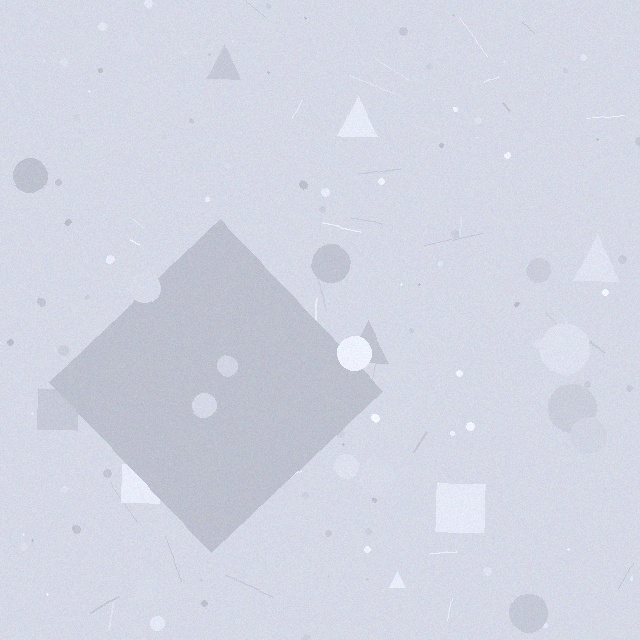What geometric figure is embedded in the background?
A diamond is embedded in the background.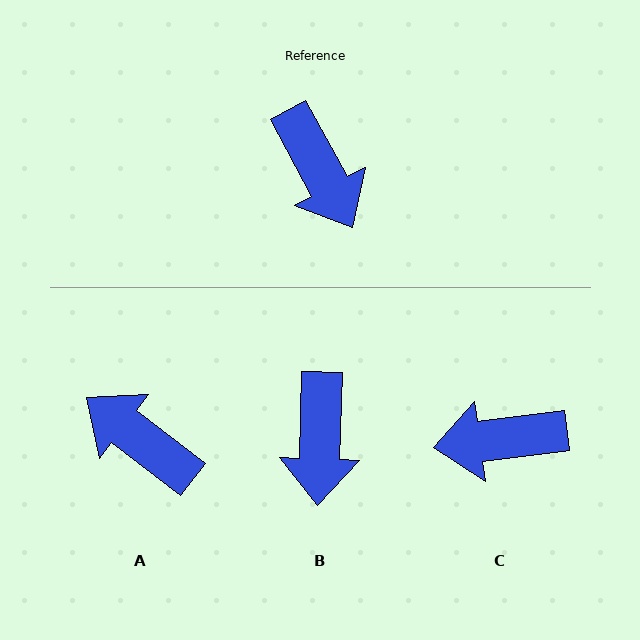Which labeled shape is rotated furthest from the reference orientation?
A, about 156 degrees away.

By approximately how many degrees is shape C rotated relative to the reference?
Approximately 111 degrees clockwise.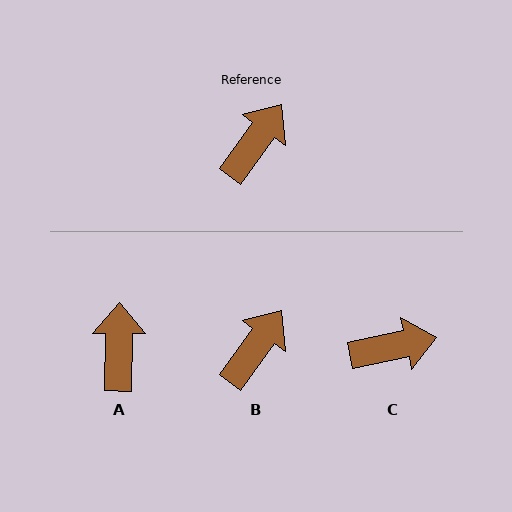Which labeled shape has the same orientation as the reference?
B.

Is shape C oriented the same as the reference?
No, it is off by about 42 degrees.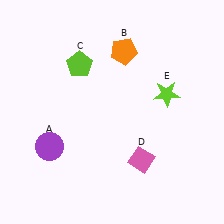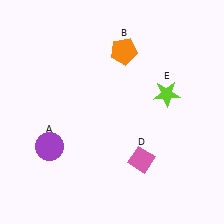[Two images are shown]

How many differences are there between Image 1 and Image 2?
There is 1 difference between the two images.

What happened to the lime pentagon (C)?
The lime pentagon (C) was removed in Image 2. It was in the top-left area of Image 1.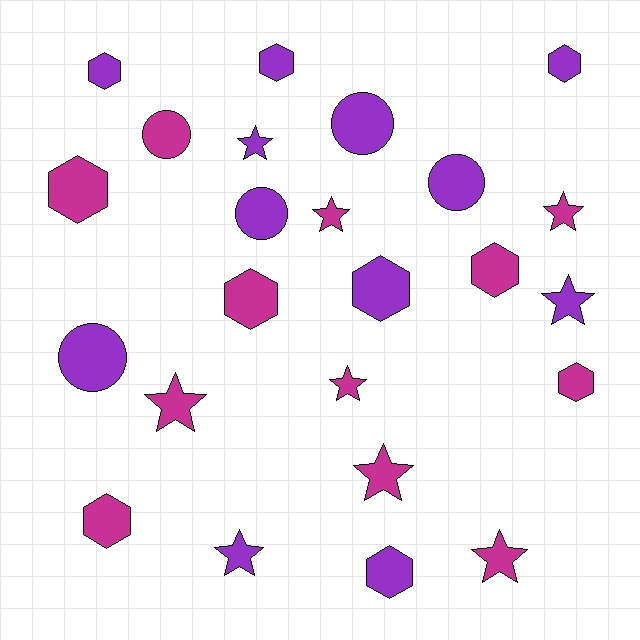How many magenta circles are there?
There is 1 magenta circle.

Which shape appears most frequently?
Hexagon, with 10 objects.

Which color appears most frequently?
Magenta, with 12 objects.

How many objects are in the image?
There are 24 objects.